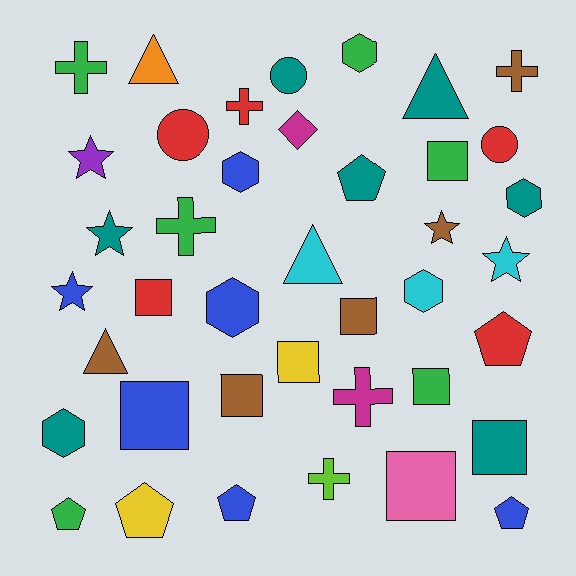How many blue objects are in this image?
There are 6 blue objects.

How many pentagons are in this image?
There are 6 pentagons.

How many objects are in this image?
There are 40 objects.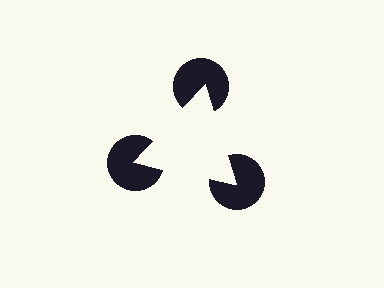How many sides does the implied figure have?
3 sides.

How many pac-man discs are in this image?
There are 3 — one at each vertex of the illusory triangle.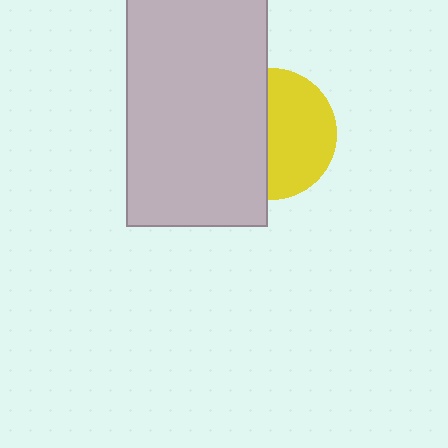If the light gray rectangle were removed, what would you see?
You would see the complete yellow circle.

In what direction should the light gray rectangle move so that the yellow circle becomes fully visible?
The light gray rectangle should move left. That is the shortest direction to clear the overlap and leave the yellow circle fully visible.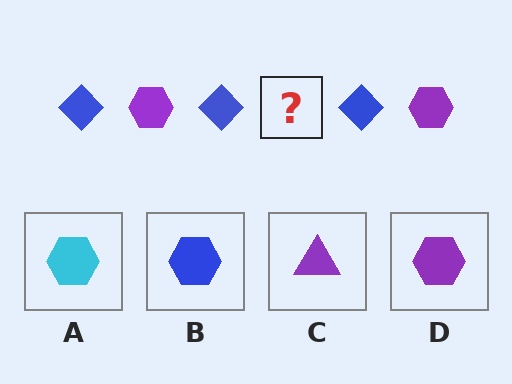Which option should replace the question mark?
Option D.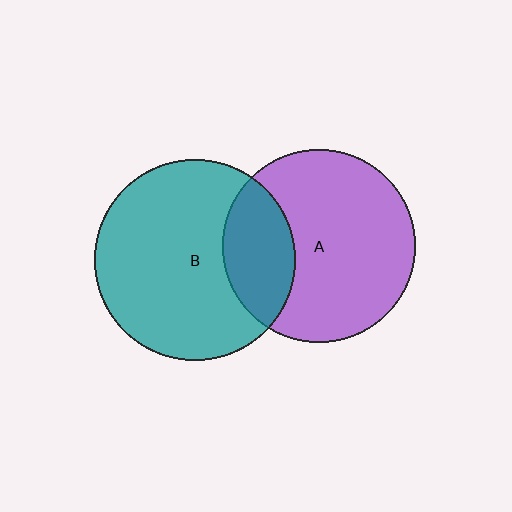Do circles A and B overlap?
Yes.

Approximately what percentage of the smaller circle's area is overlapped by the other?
Approximately 25%.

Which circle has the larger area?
Circle B (teal).